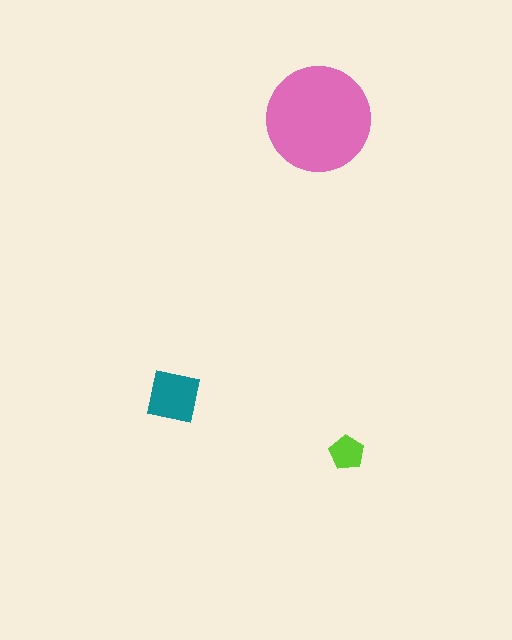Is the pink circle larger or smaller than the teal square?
Larger.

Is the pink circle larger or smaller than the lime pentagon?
Larger.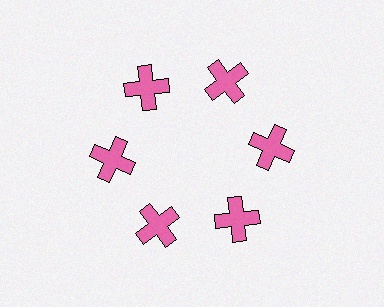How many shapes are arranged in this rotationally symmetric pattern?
There are 6 shapes, arranged in 6 groups of 1.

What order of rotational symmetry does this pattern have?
This pattern has 6-fold rotational symmetry.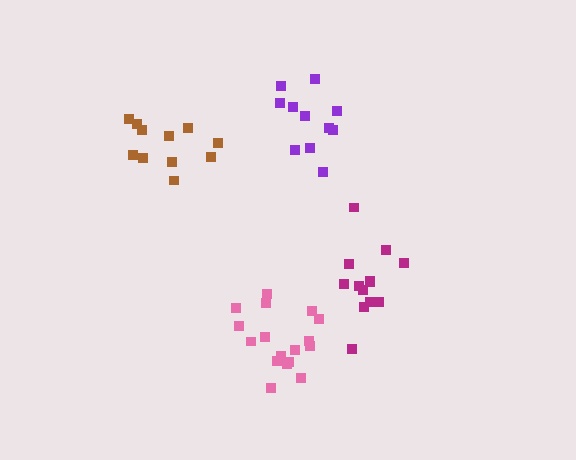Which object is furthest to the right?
The magenta cluster is rightmost.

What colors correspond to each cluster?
The clusters are colored: brown, pink, purple, magenta.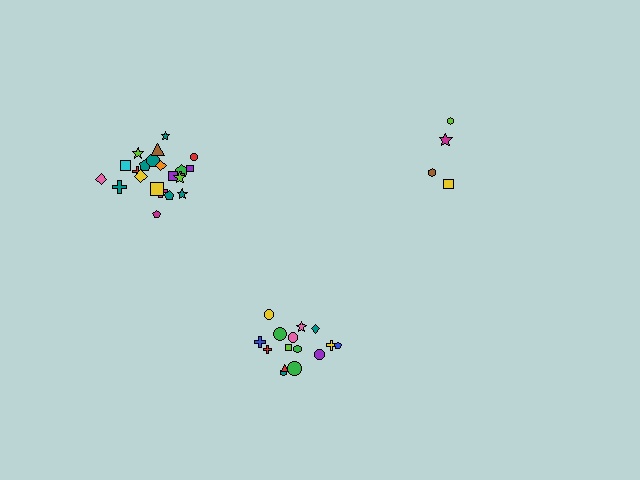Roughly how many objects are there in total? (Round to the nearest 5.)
Roughly 40 objects in total.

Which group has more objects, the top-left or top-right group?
The top-left group.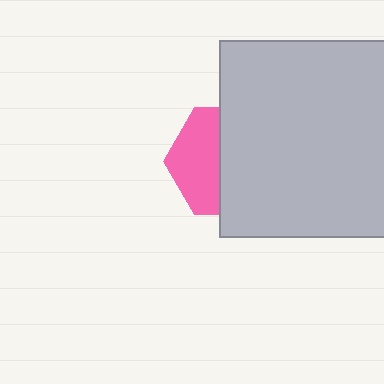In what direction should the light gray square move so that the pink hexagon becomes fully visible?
The light gray square should move right. That is the shortest direction to clear the overlap and leave the pink hexagon fully visible.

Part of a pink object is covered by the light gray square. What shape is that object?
It is a hexagon.